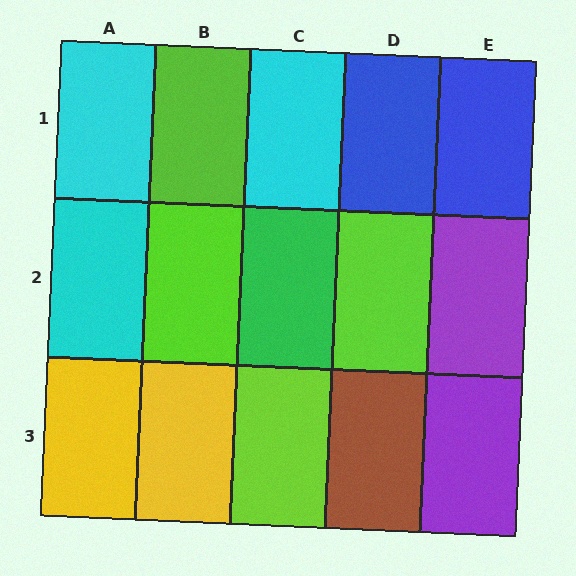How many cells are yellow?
2 cells are yellow.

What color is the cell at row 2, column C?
Green.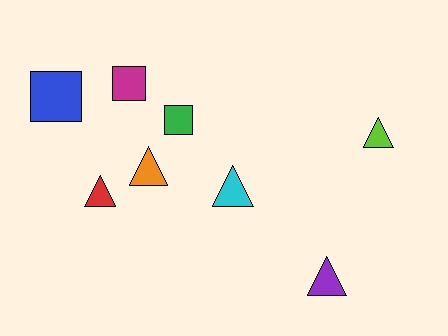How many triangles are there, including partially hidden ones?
There are 5 triangles.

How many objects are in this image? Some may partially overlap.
There are 8 objects.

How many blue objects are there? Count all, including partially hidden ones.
There is 1 blue object.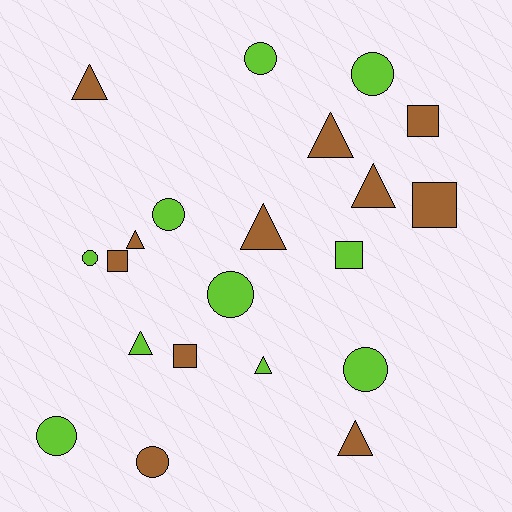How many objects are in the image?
There are 21 objects.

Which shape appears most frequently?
Circle, with 8 objects.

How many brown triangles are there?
There are 6 brown triangles.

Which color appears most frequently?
Brown, with 11 objects.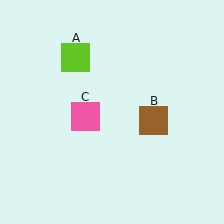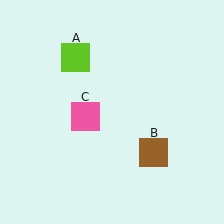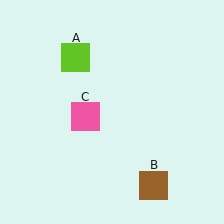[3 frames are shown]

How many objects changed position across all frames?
1 object changed position: brown square (object B).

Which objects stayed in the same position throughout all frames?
Lime square (object A) and pink square (object C) remained stationary.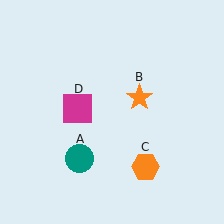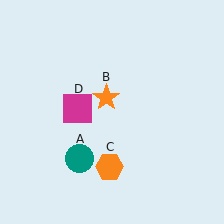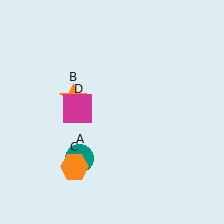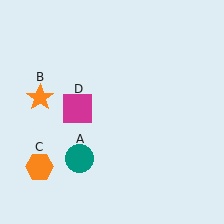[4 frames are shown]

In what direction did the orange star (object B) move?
The orange star (object B) moved left.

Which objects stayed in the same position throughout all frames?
Teal circle (object A) and magenta square (object D) remained stationary.